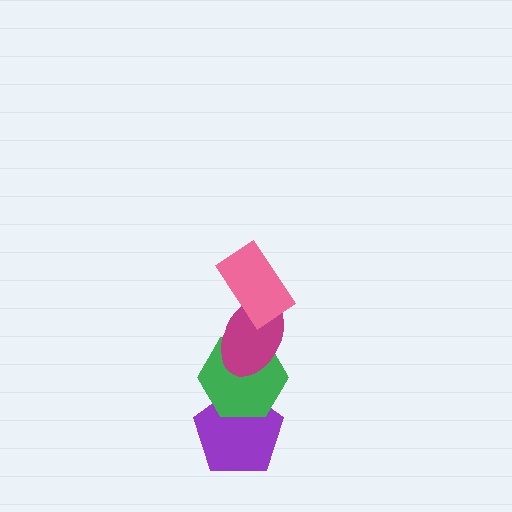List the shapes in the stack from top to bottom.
From top to bottom: the pink rectangle, the magenta ellipse, the green hexagon, the purple pentagon.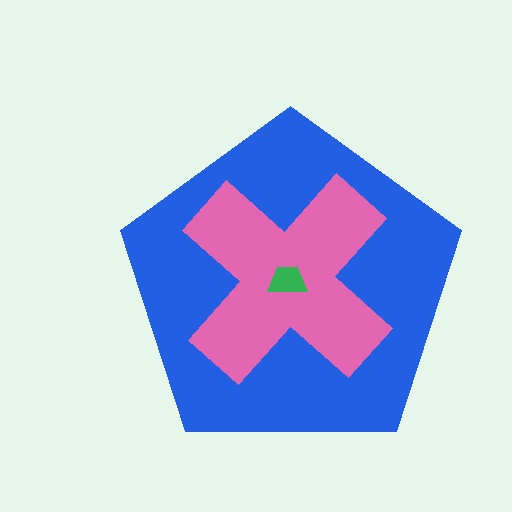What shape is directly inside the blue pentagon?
The pink cross.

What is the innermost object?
The green trapezoid.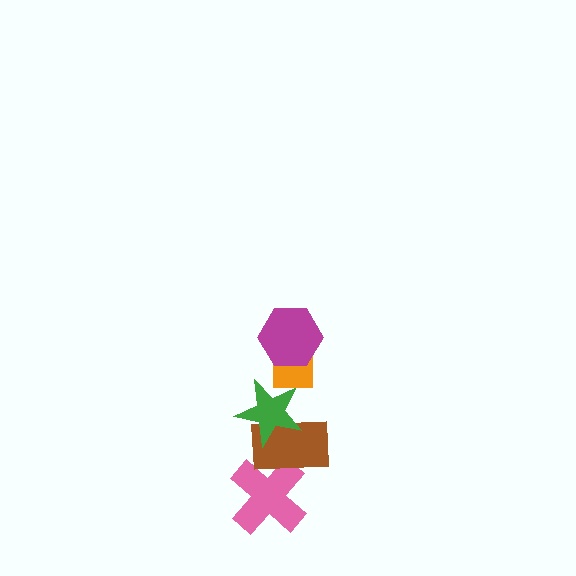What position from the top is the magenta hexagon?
The magenta hexagon is 1st from the top.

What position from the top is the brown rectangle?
The brown rectangle is 4th from the top.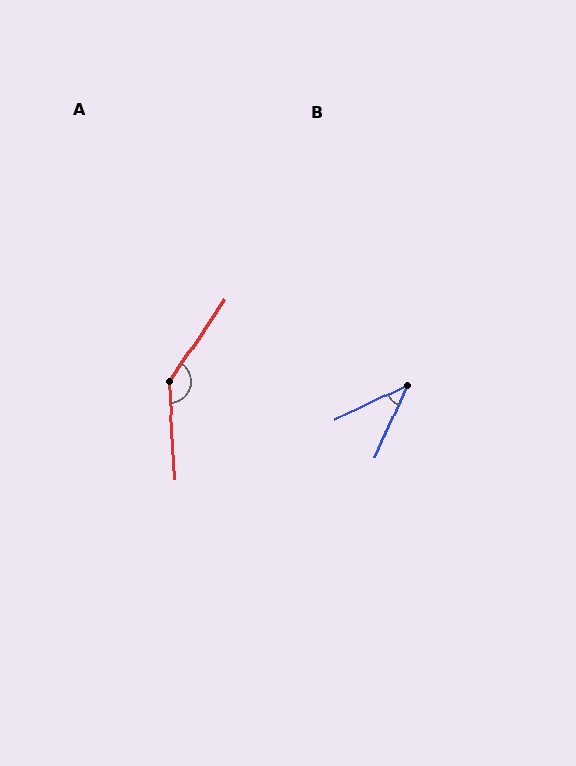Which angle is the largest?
A, at approximately 143 degrees.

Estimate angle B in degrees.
Approximately 40 degrees.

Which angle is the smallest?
B, at approximately 40 degrees.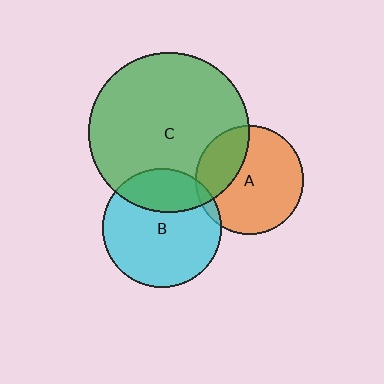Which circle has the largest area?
Circle C (green).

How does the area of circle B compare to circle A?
Approximately 1.2 times.